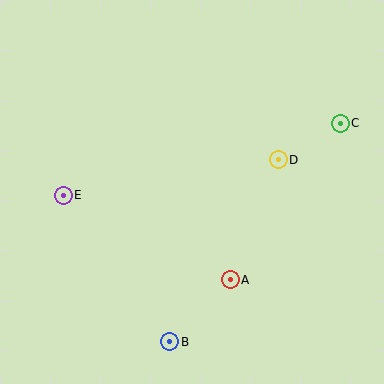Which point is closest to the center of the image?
Point D at (278, 160) is closest to the center.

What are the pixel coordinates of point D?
Point D is at (278, 160).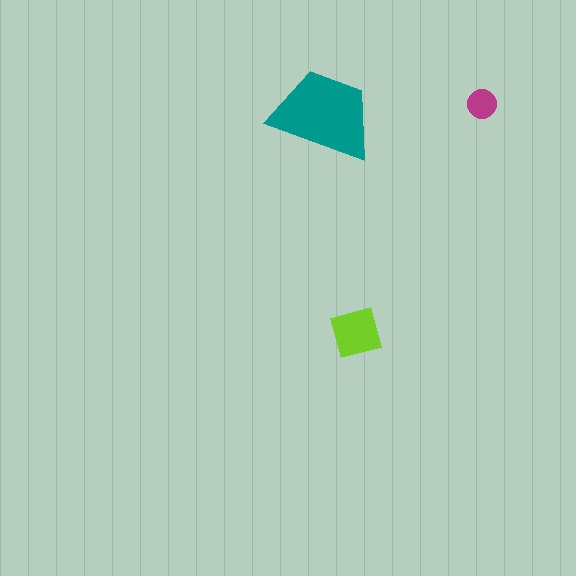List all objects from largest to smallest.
The teal trapezoid, the lime diamond, the magenta circle.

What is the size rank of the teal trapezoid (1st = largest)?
1st.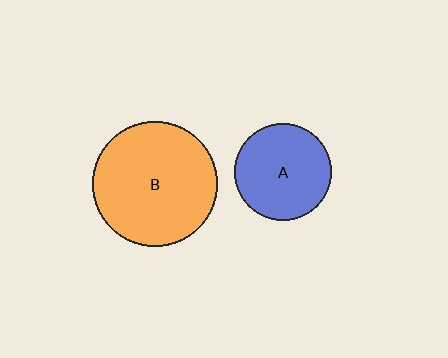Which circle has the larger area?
Circle B (orange).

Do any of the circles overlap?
No, none of the circles overlap.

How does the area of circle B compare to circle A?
Approximately 1.7 times.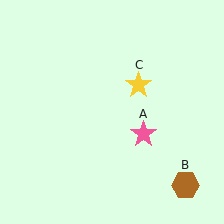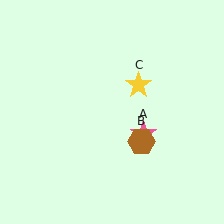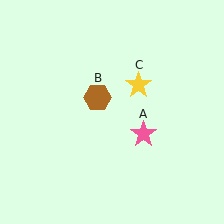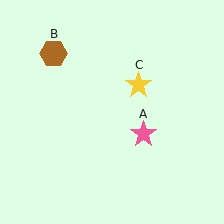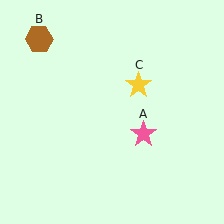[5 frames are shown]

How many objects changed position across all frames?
1 object changed position: brown hexagon (object B).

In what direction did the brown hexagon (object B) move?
The brown hexagon (object B) moved up and to the left.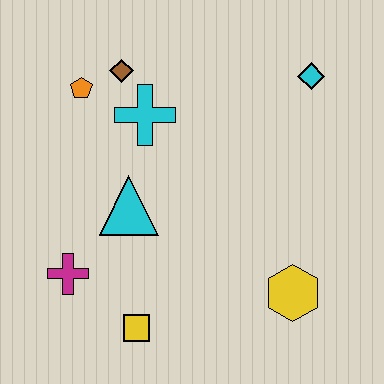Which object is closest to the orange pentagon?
The brown diamond is closest to the orange pentagon.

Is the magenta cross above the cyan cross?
No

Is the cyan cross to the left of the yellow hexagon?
Yes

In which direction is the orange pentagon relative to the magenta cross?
The orange pentagon is above the magenta cross.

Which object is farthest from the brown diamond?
The yellow hexagon is farthest from the brown diamond.